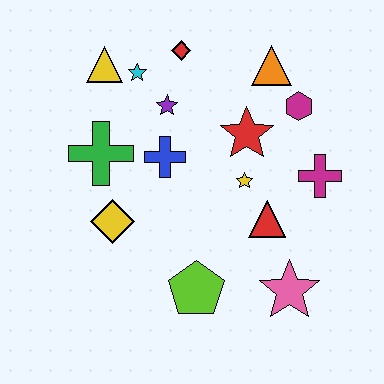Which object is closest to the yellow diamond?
The green cross is closest to the yellow diamond.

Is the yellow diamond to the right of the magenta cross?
No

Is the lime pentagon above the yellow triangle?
No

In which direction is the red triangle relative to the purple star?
The red triangle is below the purple star.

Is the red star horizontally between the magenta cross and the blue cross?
Yes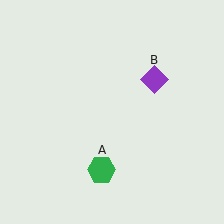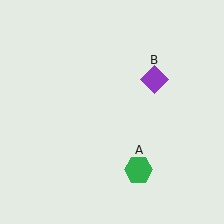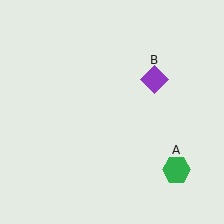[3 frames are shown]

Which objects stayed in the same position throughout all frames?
Purple diamond (object B) remained stationary.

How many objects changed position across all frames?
1 object changed position: green hexagon (object A).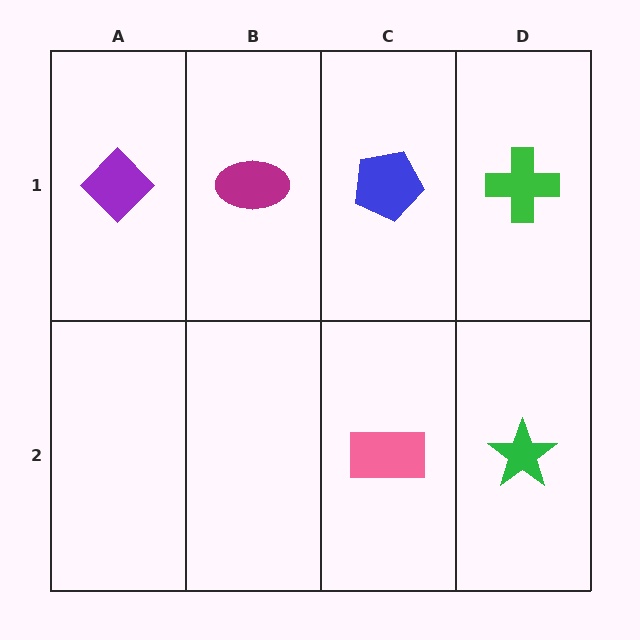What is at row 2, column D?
A green star.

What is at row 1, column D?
A green cross.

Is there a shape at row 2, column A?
No, that cell is empty.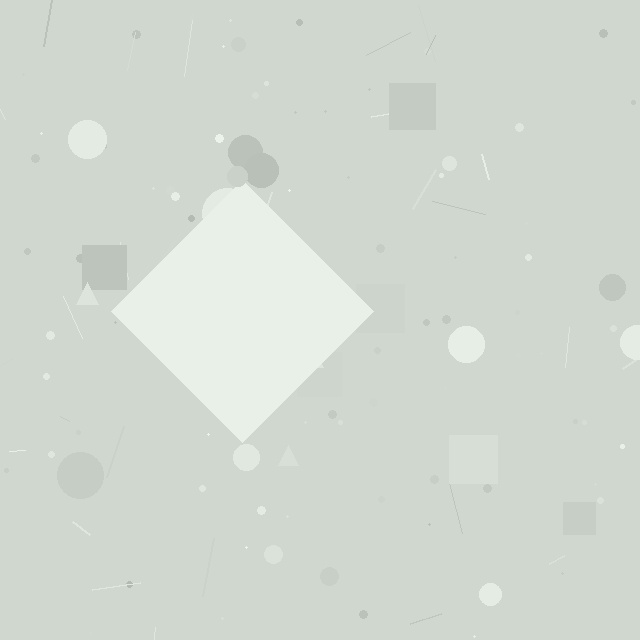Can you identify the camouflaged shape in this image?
The camouflaged shape is a diamond.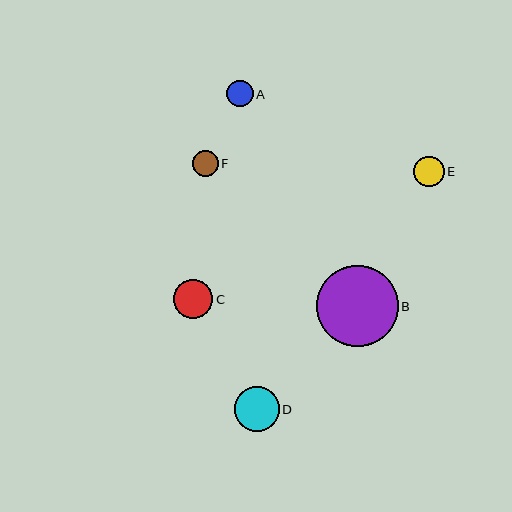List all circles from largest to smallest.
From largest to smallest: B, D, C, E, A, F.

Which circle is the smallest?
Circle F is the smallest with a size of approximately 26 pixels.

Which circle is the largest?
Circle B is the largest with a size of approximately 82 pixels.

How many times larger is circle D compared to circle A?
Circle D is approximately 1.7 times the size of circle A.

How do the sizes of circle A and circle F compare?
Circle A and circle F are approximately the same size.